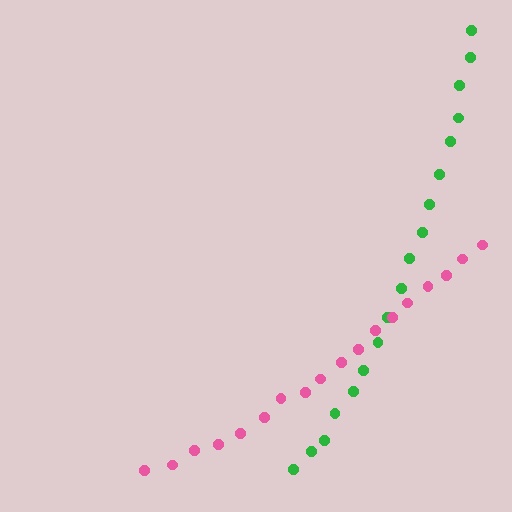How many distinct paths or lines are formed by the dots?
There are 2 distinct paths.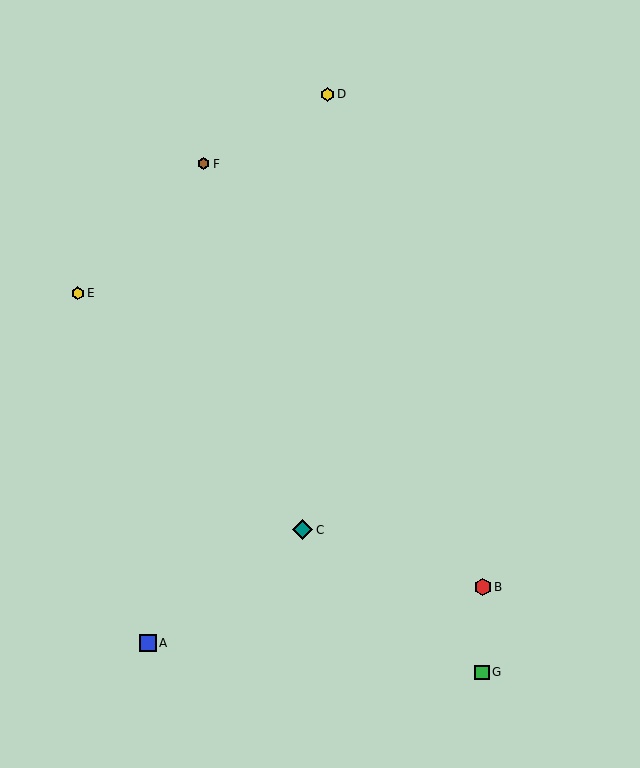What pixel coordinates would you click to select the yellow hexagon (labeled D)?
Click at (328, 94) to select the yellow hexagon D.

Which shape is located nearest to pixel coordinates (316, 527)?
The teal diamond (labeled C) at (303, 530) is nearest to that location.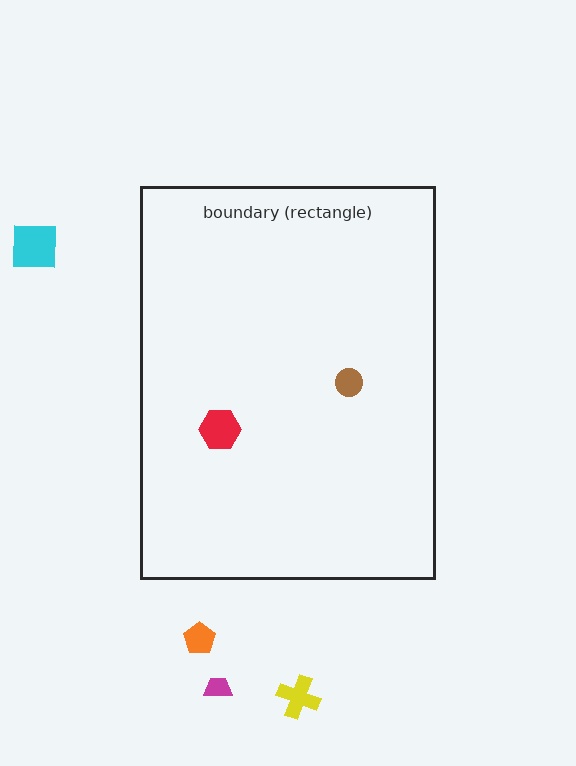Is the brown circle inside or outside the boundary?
Inside.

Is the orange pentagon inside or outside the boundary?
Outside.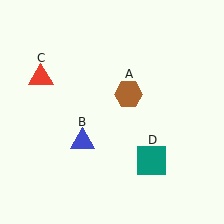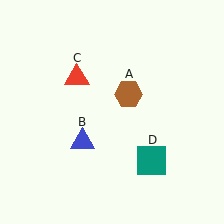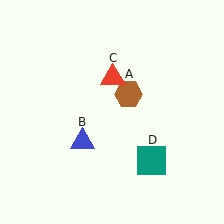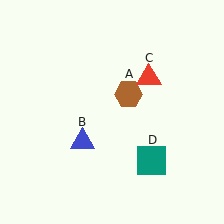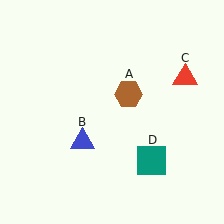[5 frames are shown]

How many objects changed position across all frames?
1 object changed position: red triangle (object C).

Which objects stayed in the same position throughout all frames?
Brown hexagon (object A) and blue triangle (object B) and teal square (object D) remained stationary.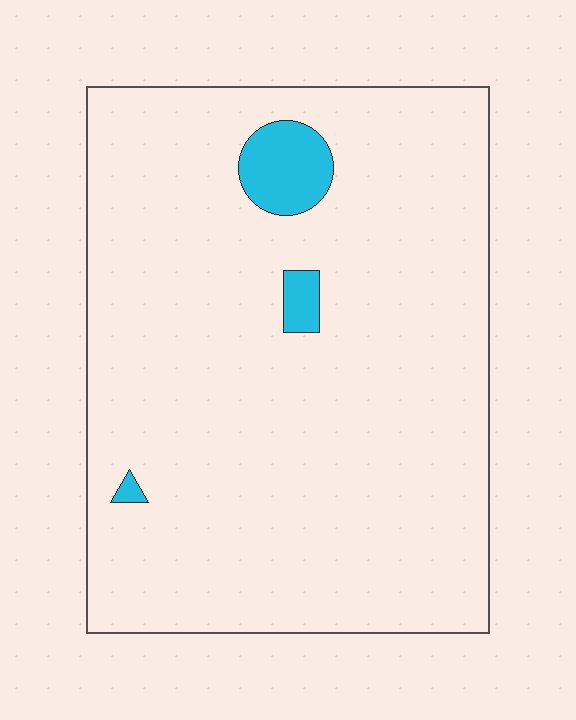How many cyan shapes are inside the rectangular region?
3.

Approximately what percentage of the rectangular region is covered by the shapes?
Approximately 5%.